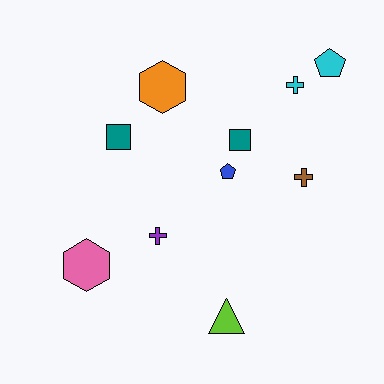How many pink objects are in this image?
There is 1 pink object.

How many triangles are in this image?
There is 1 triangle.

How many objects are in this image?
There are 10 objects.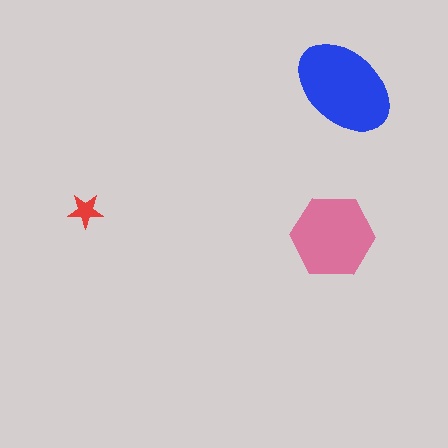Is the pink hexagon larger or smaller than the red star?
Larger.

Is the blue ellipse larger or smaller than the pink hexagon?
Larger.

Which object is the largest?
The blue ellipse.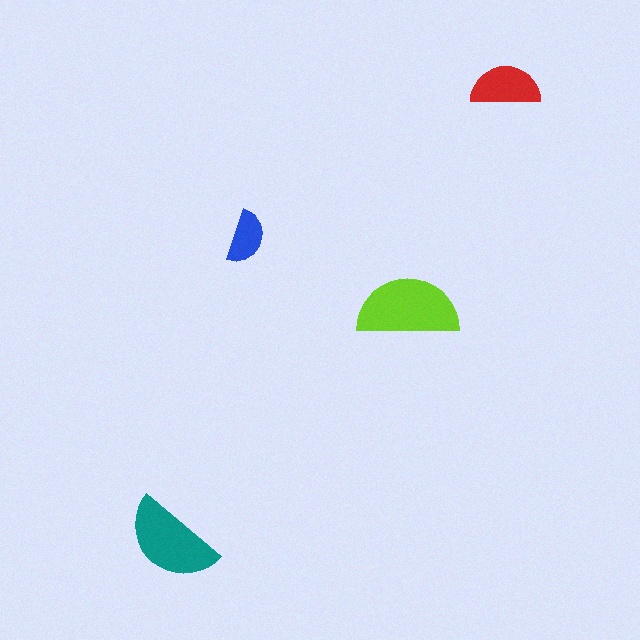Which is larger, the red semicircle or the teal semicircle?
The teal one.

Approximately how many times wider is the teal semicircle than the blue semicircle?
About 2 times wider.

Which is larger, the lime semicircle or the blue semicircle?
The lime one.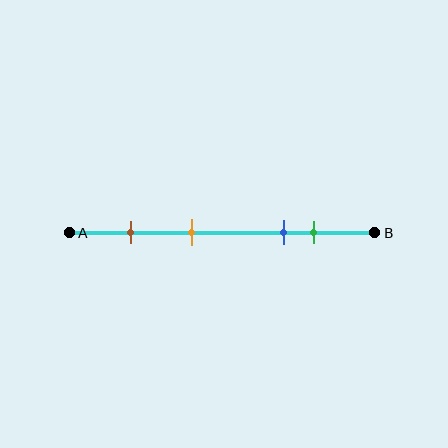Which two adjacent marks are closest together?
The blue and green marks are the closest adjacent pair.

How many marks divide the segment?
There are 4 marks dividing the segment.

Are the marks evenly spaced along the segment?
No, the marks are not evenly spaced.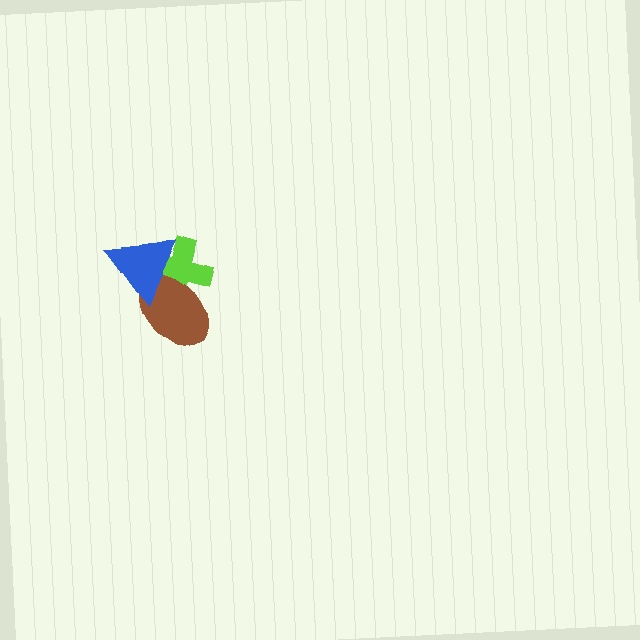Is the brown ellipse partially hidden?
Yes, it is partially covered by another shape.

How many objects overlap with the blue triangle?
2 objects overlap with the blue triangle.